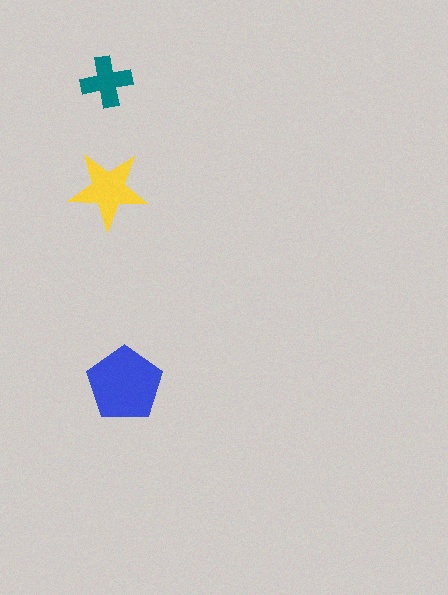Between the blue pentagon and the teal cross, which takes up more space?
The blue pentagon.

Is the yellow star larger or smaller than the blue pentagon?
Smaller.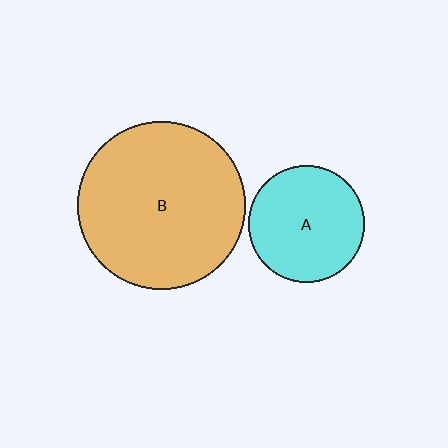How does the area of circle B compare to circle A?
Approximately 2.1 times.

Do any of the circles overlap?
No, none of the circles overlap.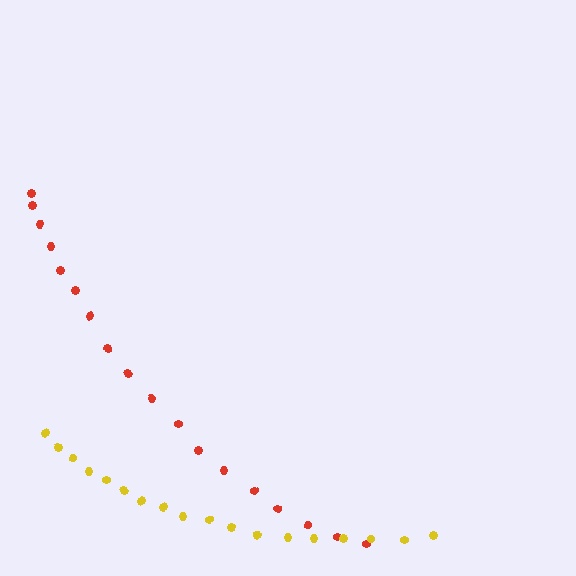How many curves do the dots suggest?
There are 2 distinct paths.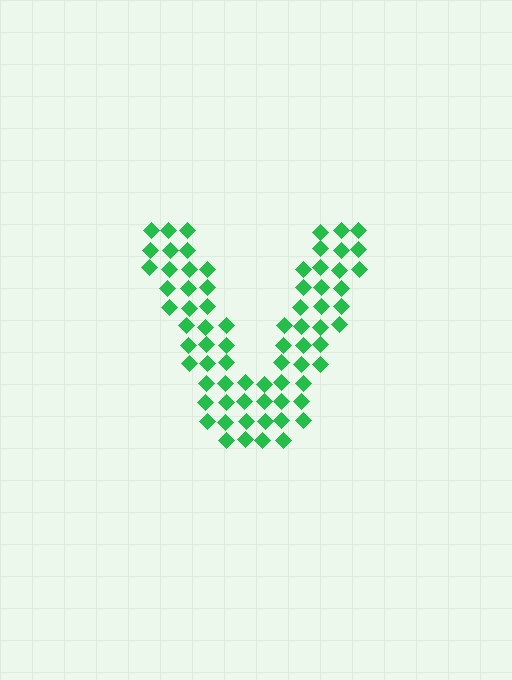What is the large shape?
The large shape is the letter V.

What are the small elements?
The small elements are diamonds.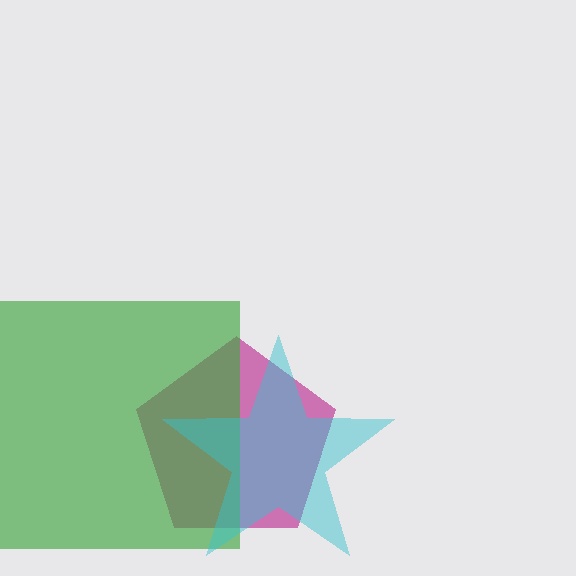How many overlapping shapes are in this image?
There are 3 overlapping shapes in the image.